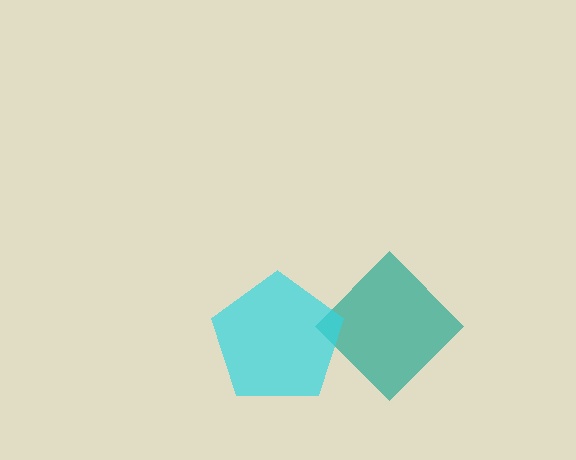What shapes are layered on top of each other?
The layered shapes are: a teal diamond, a cyan pentagon.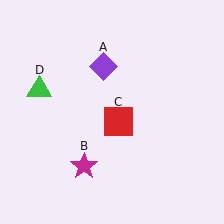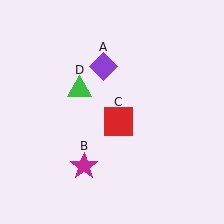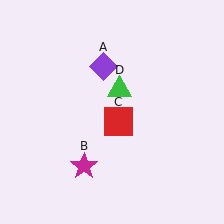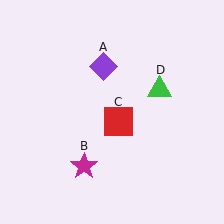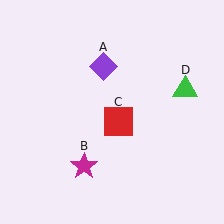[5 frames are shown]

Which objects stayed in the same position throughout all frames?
Purple diamond (object A) and magenta star (object B) and red square (object C) remained stationary.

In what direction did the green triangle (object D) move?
The green triangle (object D) moved right.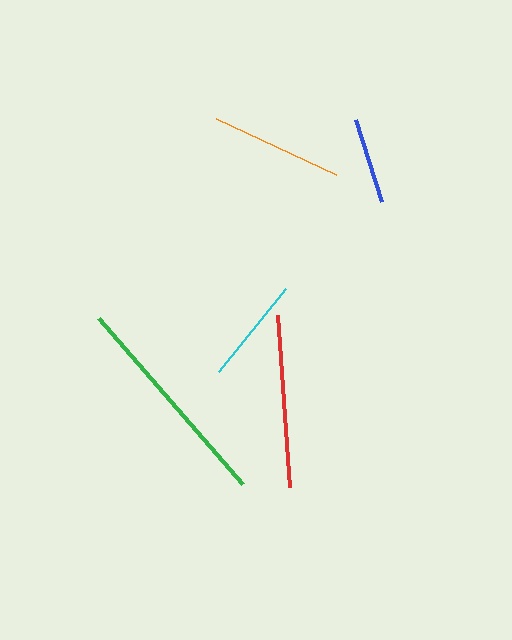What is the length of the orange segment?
The orange segment is approximately 133 pixels long.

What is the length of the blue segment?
The blue segment is approximately 86 pixels long.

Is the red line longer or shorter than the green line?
The green line is longer than the red line.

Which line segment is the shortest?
The blue line is the shortest at approximately 86 pixels.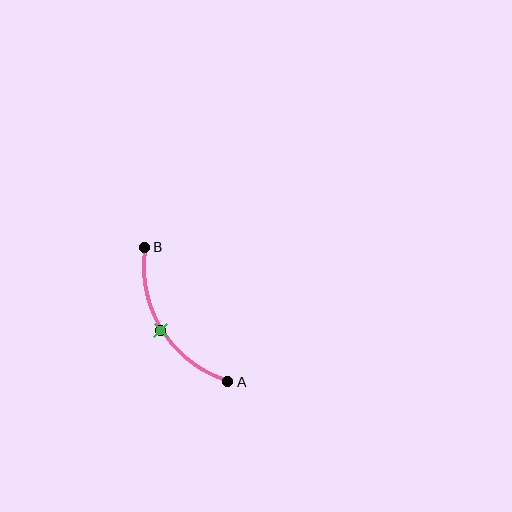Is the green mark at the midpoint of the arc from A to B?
Yes. The green mark lies on the arc at equal arc-length from both A and B — it is the arc midpoint.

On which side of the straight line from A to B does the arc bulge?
The arc bulges to the left of the straight line connecting A and B.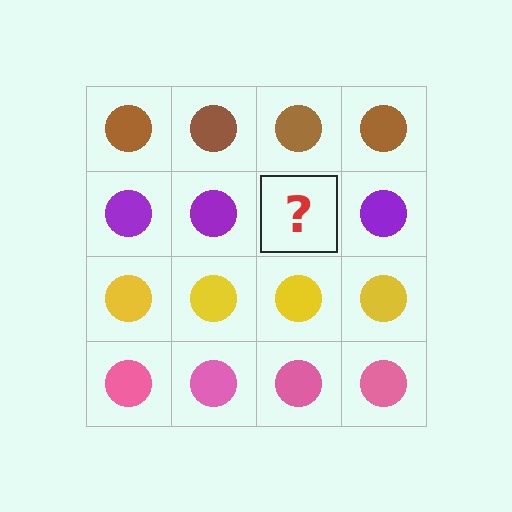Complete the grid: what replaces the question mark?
The question mark should be replaced with a purple circle.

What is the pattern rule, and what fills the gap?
The rule is that each row has a consistent color. The gap should be filled with a purple circle.